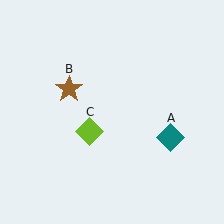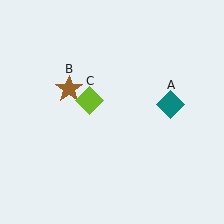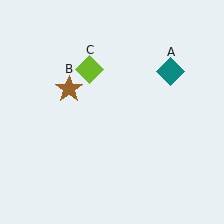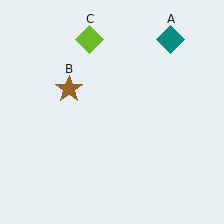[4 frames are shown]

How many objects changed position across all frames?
2 objects changed position: teal diamond (object A), lime diamond (object C).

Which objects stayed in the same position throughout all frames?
Brown star (object B) remained stationary.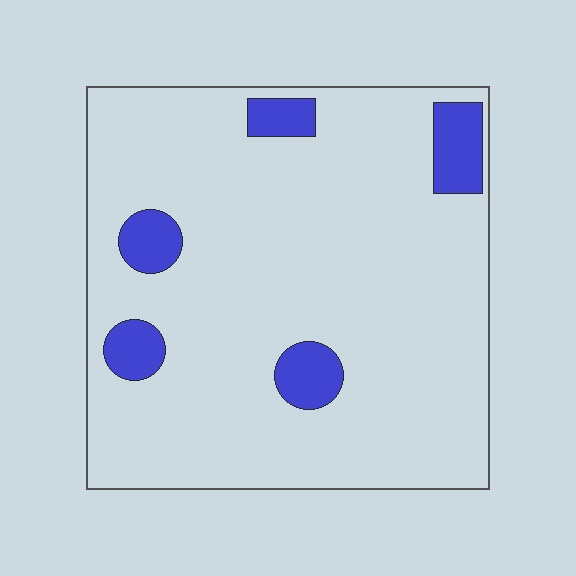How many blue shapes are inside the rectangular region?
5.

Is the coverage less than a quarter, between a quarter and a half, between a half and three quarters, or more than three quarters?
Less than a quarter.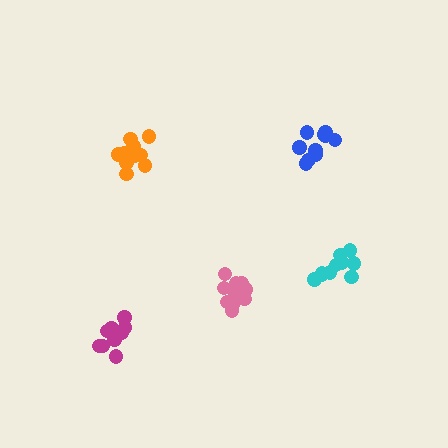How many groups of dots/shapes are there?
There are 5 groups.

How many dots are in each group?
Group 1: 11 dots, Group 2: 14 dots, Group 3: 10 dots, Group 4: 10 dots, Group 5: 10 dots (55 total).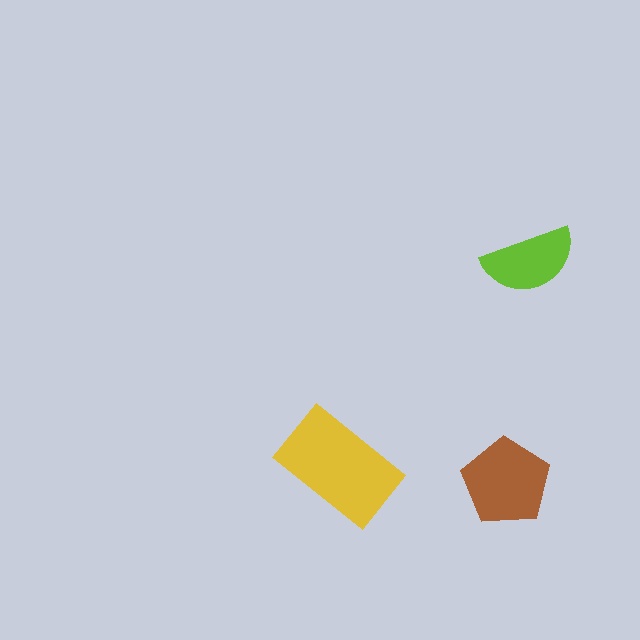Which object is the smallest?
The lime semicircle.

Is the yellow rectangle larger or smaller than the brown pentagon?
Larger.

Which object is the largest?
The yellow rectangle.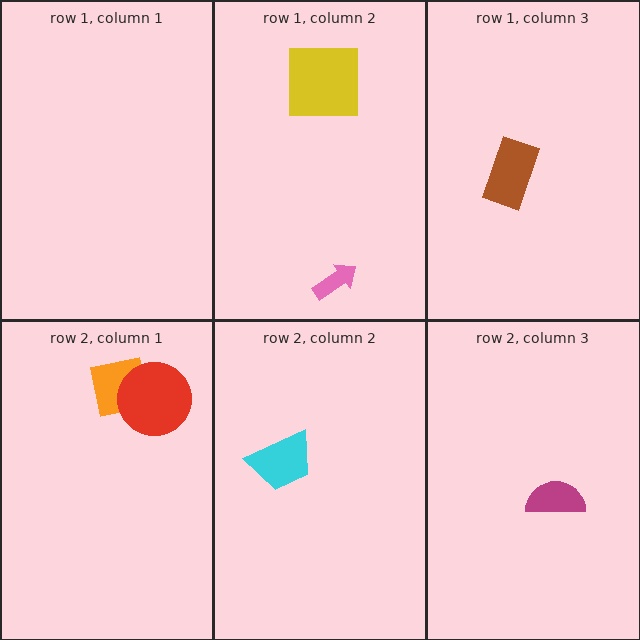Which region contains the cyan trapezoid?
The row 2, column 2 region.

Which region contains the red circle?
The row 2, column 1 region.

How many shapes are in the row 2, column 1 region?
2.